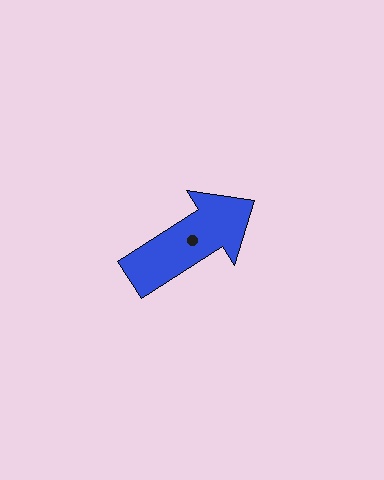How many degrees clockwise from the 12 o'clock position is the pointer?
Approximately 57 degrees.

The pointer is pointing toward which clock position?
Roughly 2 o'clock.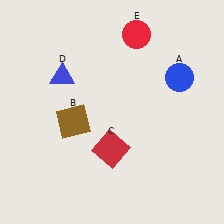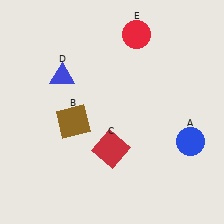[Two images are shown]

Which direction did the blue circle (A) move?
The blue circle (A) moved down.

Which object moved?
The blue circle (A) moved down.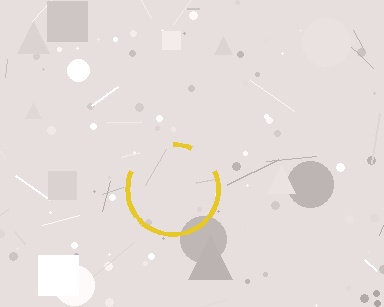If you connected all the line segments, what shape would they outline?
They would outline a circle.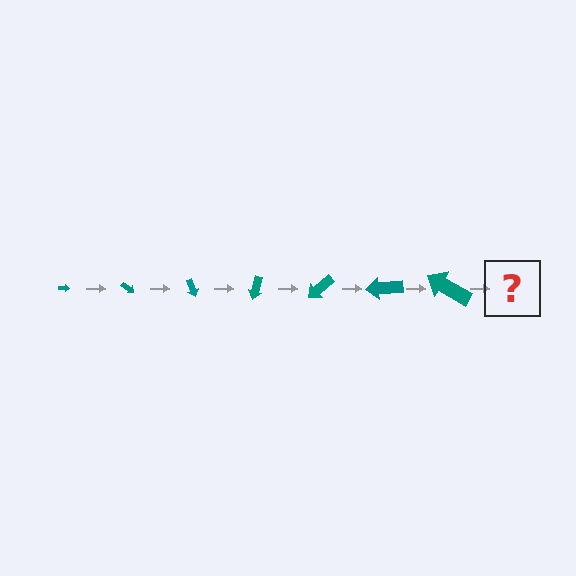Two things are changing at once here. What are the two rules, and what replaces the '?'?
The two rules are that the arrow grows larger each step and it rotates 35 degrees each step. The '?' should be an arrow, larger than the previous one and rotated 245 degrees from the start.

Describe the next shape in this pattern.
It should be an arrow, larger than the previous one and rotated 245 degrees from the start.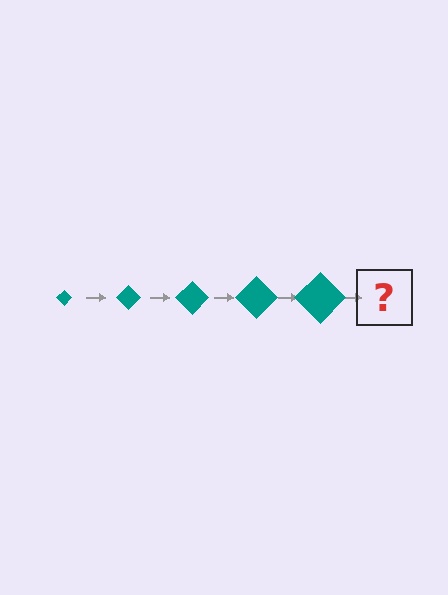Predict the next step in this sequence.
The next step is a teal diamond, larger than the previous one.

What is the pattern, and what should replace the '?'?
The pattern is that the diamond gets progressively larger each step. The '?' should be a teal diamond, larger than the previous one.